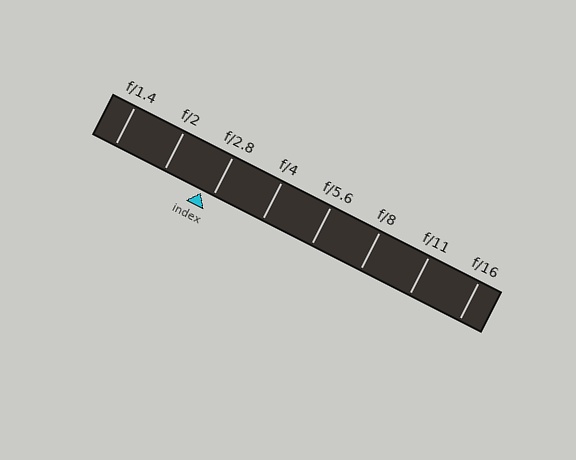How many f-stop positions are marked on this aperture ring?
There are 8 f-stop positions marked.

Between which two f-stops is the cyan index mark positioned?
The index mark is between f/2 and f/2.8.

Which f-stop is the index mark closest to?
The index mark is closest to f/2.8.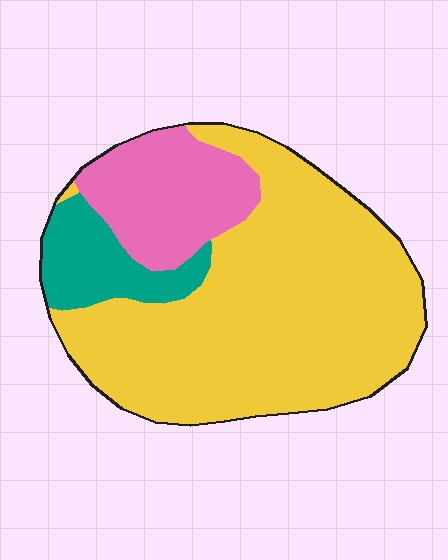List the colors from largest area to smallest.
From largest to smallest: yellow, pink, teal.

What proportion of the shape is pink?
Pink covers around 20% of the shape.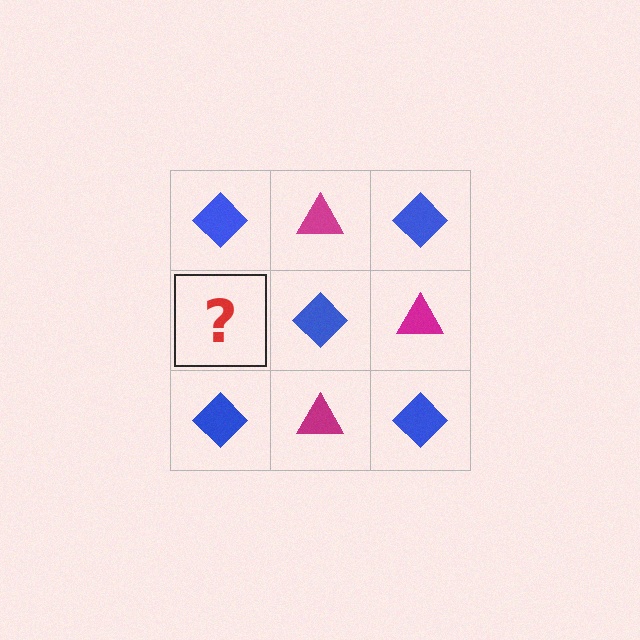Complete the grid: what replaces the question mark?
The question mark should be replaced with a magenta triangle.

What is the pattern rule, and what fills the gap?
The rule is that it alternates blue diamond and magenta triangle in a checkerboard pattern. The gap should be filled with a magenta triangle.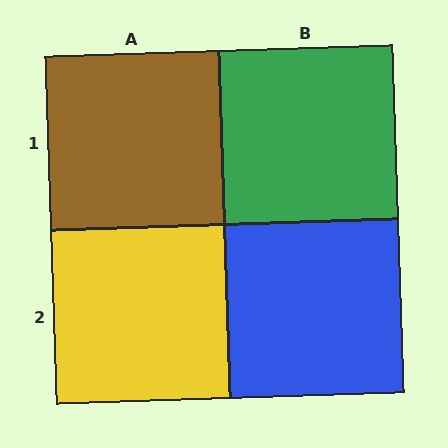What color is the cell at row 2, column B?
Blue.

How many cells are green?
1 cell is green.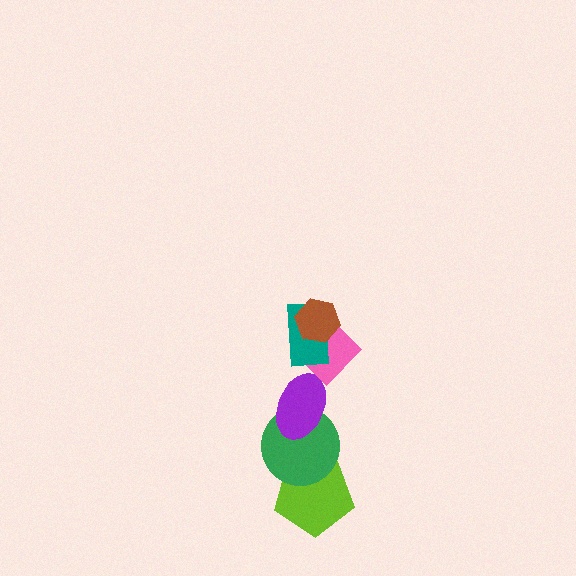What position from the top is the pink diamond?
The pink diamond is 3rd from the top.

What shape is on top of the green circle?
The purple ellipse is on top of the green circle.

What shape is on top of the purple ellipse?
The pink diamond is on top of the purple ellipse.